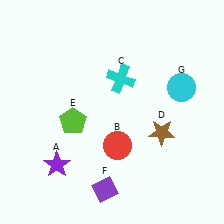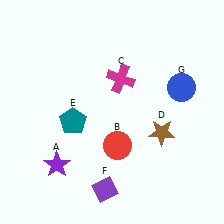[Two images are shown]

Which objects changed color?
C changed from cyan to magenta. E changed from lime to teal. G changed from cyan to blue.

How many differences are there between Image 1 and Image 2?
There are 3 differences between the two images.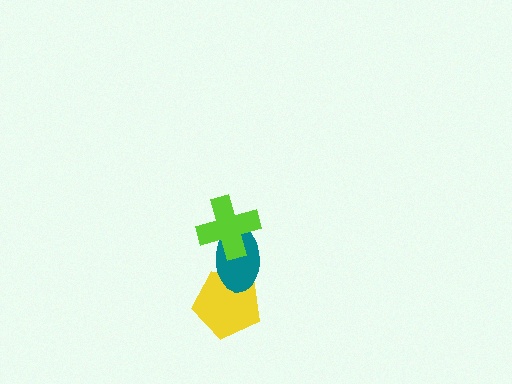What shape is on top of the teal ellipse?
The lime cross is on top of the teal ellipse.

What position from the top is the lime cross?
The lime cross is 1st from the top.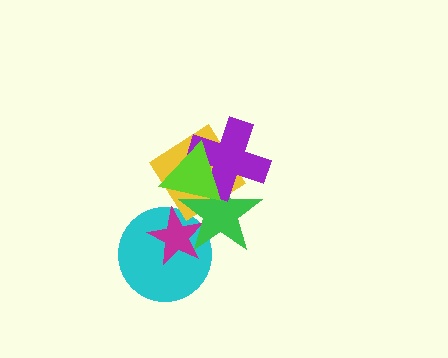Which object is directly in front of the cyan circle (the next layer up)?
The magenta star is directly in front of the cyan circle.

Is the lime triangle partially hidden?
No, no other shape covers it.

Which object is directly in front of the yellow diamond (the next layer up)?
The green star is directly in front of the yellow diamond.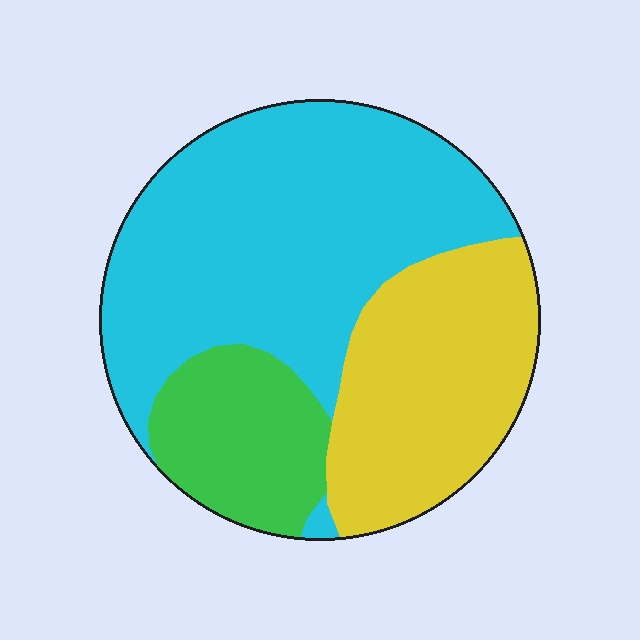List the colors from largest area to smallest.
From largest to smallest: cyan, yellow, green.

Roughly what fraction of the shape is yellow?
Yellow takes up about one third (1/3) of the shape.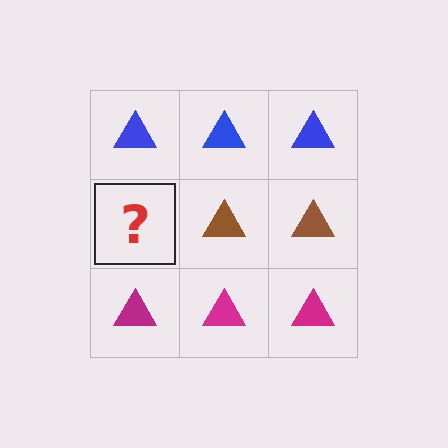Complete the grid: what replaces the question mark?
The question mark should be replaced with a brown triangle.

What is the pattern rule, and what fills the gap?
The rule is that each row has a consistent color. The gap should be filled with a brown triangle.